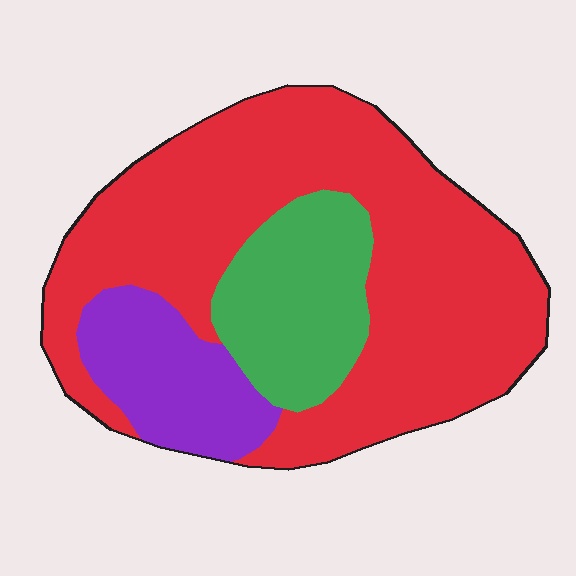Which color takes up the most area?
Red, at roughly 65%.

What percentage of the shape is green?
Green covers about 20% of the shape.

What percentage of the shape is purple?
Purple covers around 15% of the shape.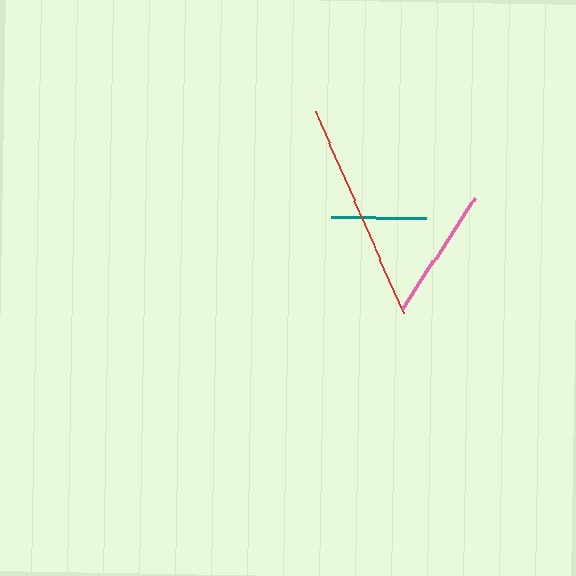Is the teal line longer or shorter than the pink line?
The pink line is longer than the teal line.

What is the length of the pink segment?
The pink segment is approximately 132 pixels long.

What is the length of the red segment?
The red segment is approximately 220 pixels long.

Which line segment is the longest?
The red line is the longest at approximately 220 pixels.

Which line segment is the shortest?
The teal line is the shortest at approximately 95 pixels.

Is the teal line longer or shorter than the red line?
The red line is longer than the teal line.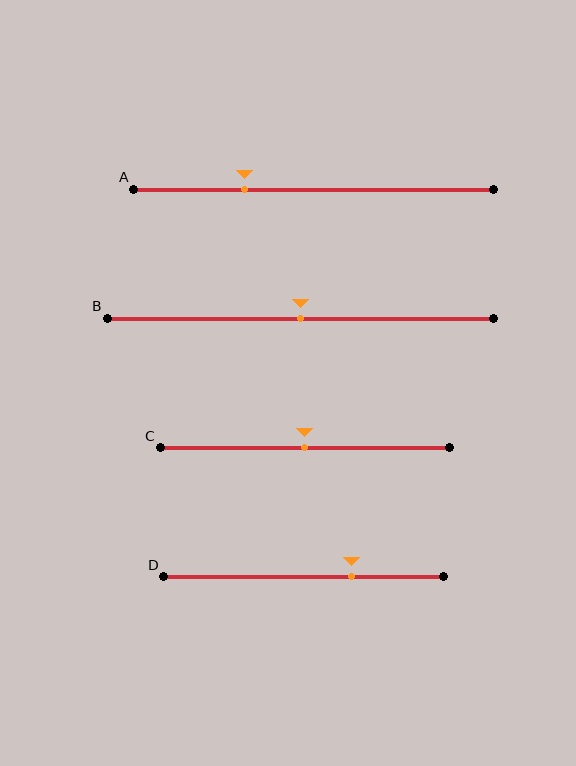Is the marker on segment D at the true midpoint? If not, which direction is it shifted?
No, the marker on segment D is shifted to the right by about 17% of the segment length.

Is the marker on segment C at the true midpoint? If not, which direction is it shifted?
Yes, the marker on segment C is at the true midpoint.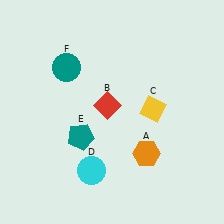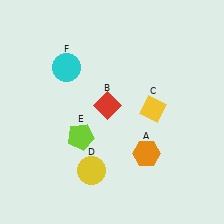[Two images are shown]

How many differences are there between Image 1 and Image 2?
There are 3 differences between the two images.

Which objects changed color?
D changed from cyan to yellow. E changed from teal to lime. F changed from teal to cyan.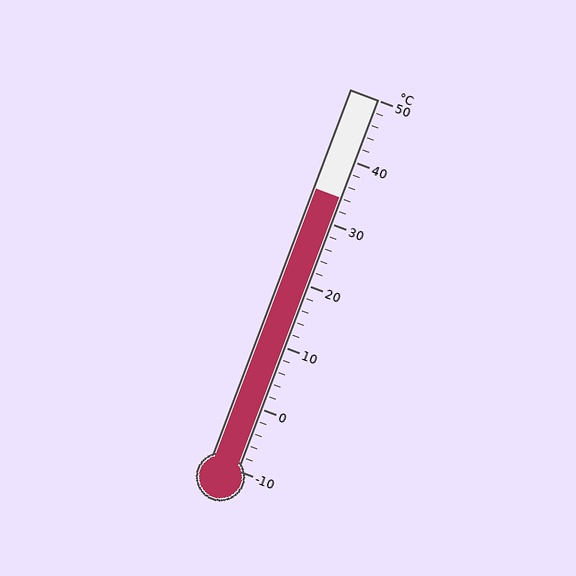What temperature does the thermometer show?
The thermometer shows approximately 34°C.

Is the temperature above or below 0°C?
The temperature is above 0°C.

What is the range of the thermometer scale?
The thermometer scale ranges from -10°C to 50°C.